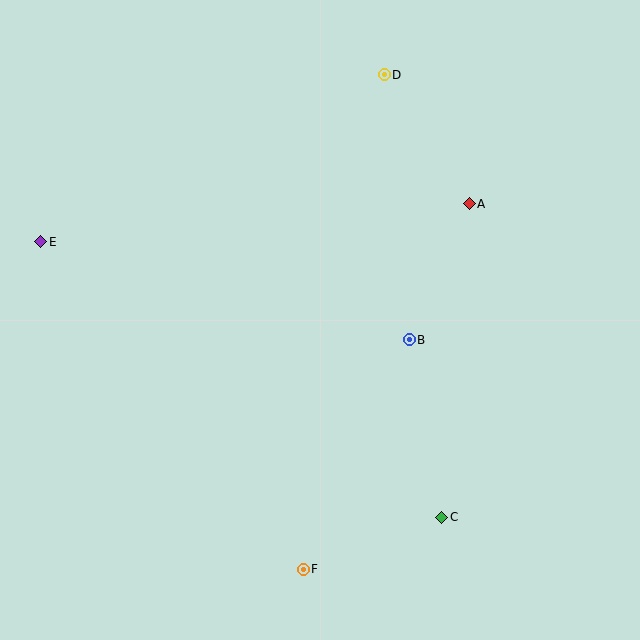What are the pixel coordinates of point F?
Point F is at (303, 569).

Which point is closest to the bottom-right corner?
Point C is closest to the bottom-right corner.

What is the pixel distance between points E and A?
The distance between E and A is 430 pixels.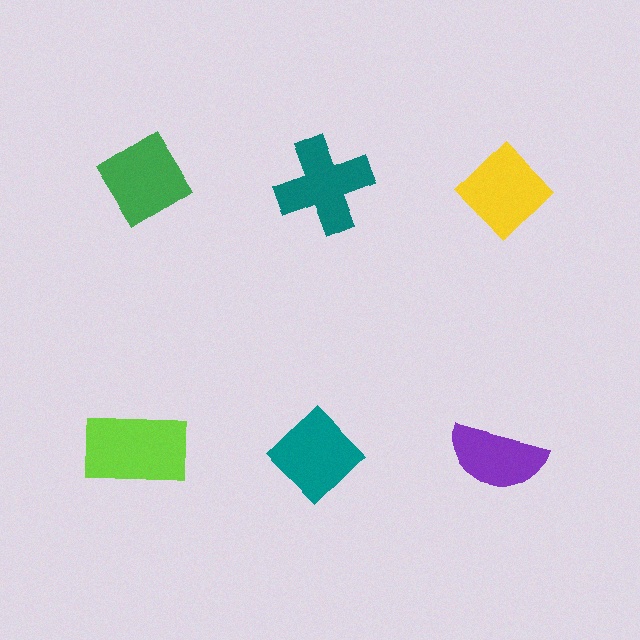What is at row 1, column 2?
A teal cross.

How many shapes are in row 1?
3 shapes.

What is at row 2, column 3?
A purple semicircle.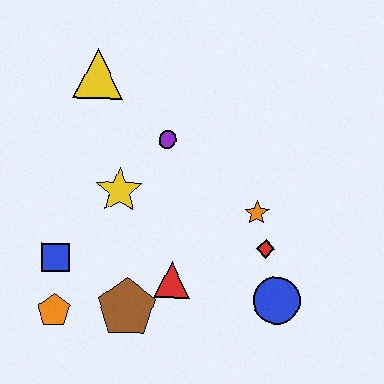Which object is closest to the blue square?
The orange pentagon is closest to the blue square.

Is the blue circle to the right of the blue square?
Yes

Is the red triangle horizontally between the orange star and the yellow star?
Yes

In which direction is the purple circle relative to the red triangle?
The purple circle is above the red triangle.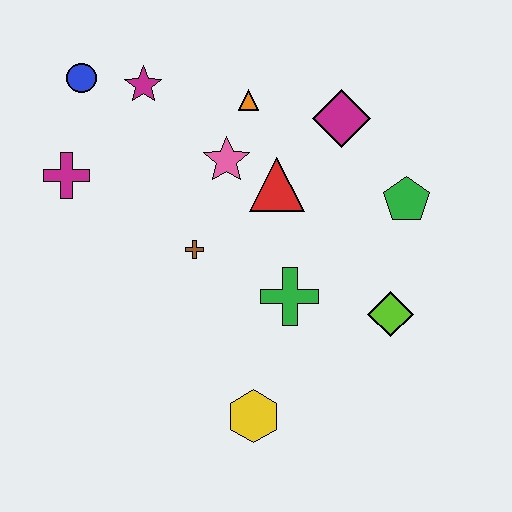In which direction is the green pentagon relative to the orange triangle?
The green pentagon is to the right of the orange triangle.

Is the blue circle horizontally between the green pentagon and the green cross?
No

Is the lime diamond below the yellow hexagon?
No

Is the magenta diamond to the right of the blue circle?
Yes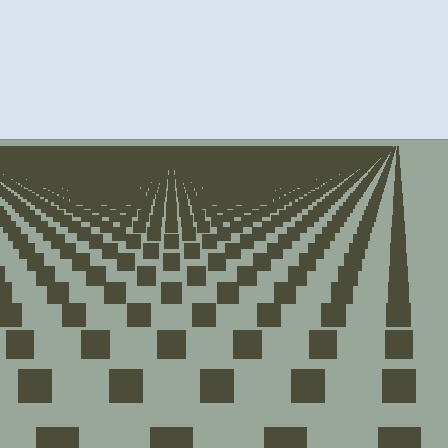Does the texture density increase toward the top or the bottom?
Density increases toward the top.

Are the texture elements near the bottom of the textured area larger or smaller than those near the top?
Larger. Near the bottom, elements are closer to the viewer and appear at a bigger on-screen size.